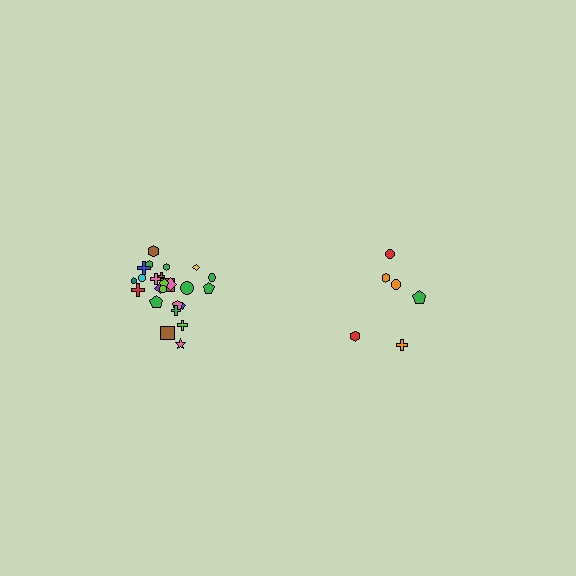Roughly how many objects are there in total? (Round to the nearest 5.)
Roughly 30 objects in total.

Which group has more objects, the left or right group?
The left group.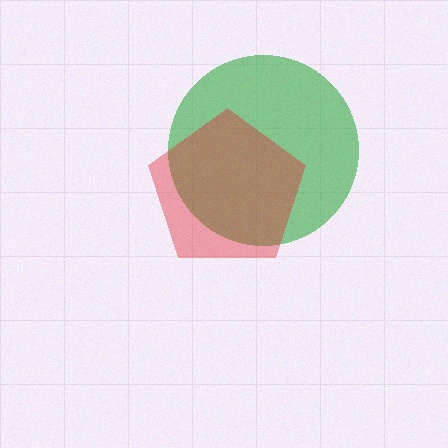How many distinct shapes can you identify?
There are 2 distinct shapes: a green circle, a red pentagon.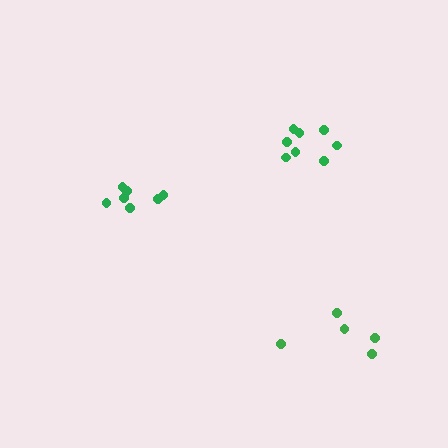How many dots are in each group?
Group 1: 5 dots, Group 2: 8 dots, Group 3: 7 dots (20 total).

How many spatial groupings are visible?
There are 3 spatial groupings.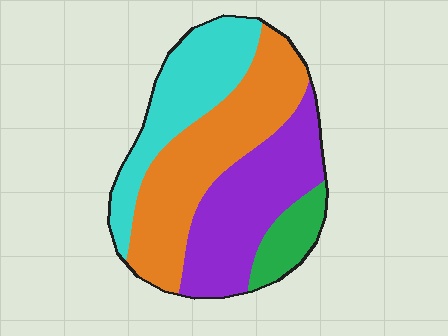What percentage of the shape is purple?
Purple takes up about one third (1/3) of the shape.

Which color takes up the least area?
Green, at roughly 10%.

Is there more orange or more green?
Orange.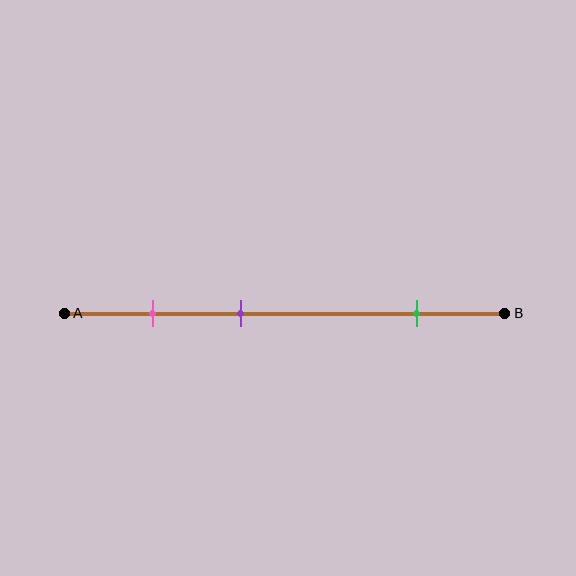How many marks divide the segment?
There are 3 marks dividing the segment.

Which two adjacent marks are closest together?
The pink and purple marks are the closest adjacent pair.